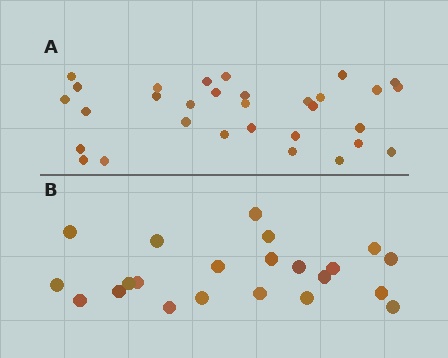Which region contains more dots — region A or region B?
Region A (the top region) has more dots.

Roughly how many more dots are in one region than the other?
Region A has roughly 8 or so more dots than region B.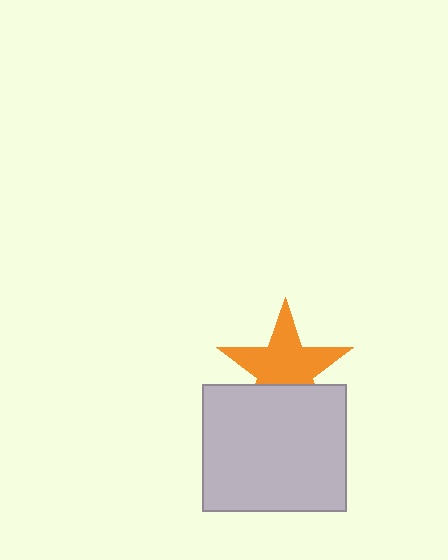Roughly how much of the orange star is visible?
Most of it is visible (roughly 68%).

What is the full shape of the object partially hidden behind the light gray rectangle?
The partially hidden object is an orange star.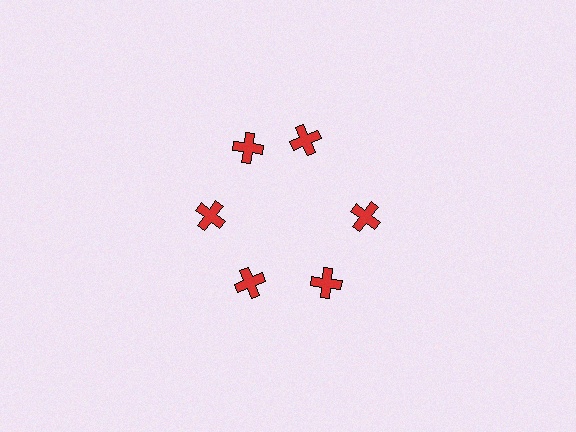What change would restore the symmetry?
The symmetry would be restored by rotating it back into even spacing with its neighbors so that all 6 crosses sit at equal angles and equal distance from the center.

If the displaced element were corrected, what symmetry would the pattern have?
It would have 6-fold rotational symmetry — the pattern would map onto itself every 60 degrees.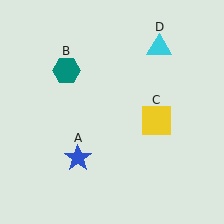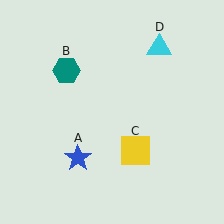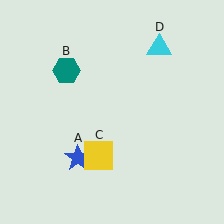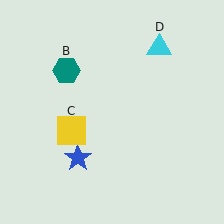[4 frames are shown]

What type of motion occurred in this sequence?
The yellow square (object C) rotated clockwise around the center of the scene.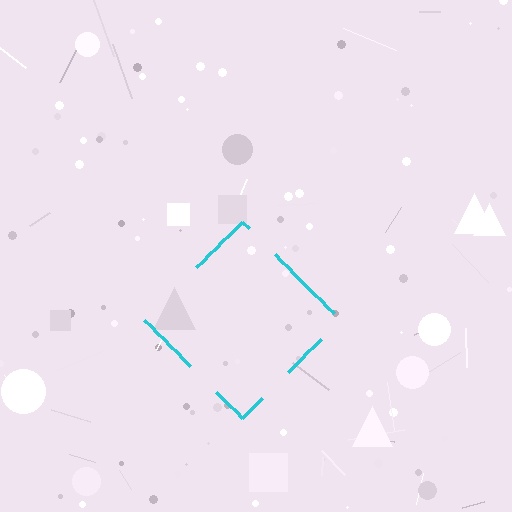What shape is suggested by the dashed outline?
The dashed outline suggests a diamond.